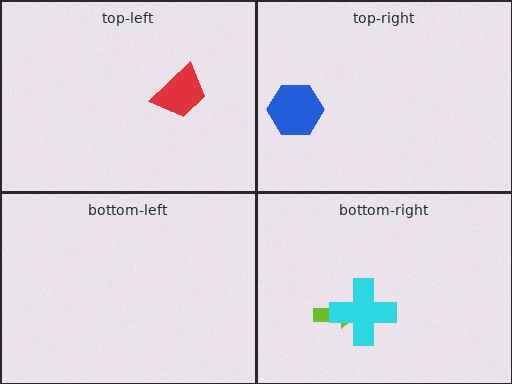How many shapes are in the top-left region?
1.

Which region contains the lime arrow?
The bottom-right region.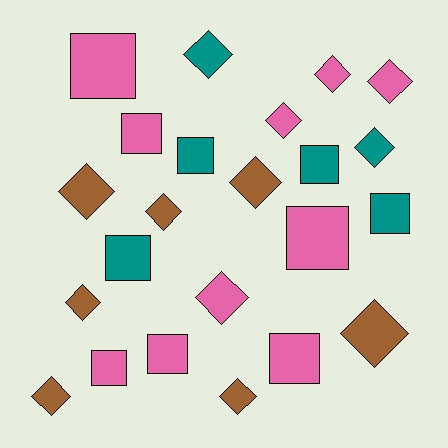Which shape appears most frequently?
Diamond, with 13 objects.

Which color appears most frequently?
Pink, with 10 objects.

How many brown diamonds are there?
There are 7 brown diamonds.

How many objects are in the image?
There are 23 objects.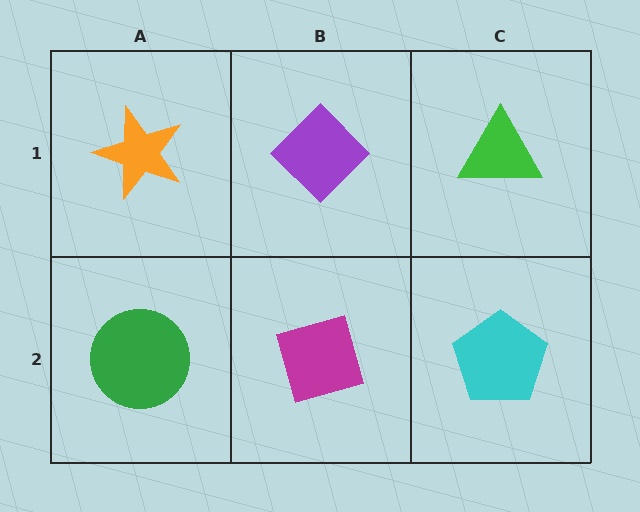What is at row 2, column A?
A green circle.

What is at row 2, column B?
A magenta diamond.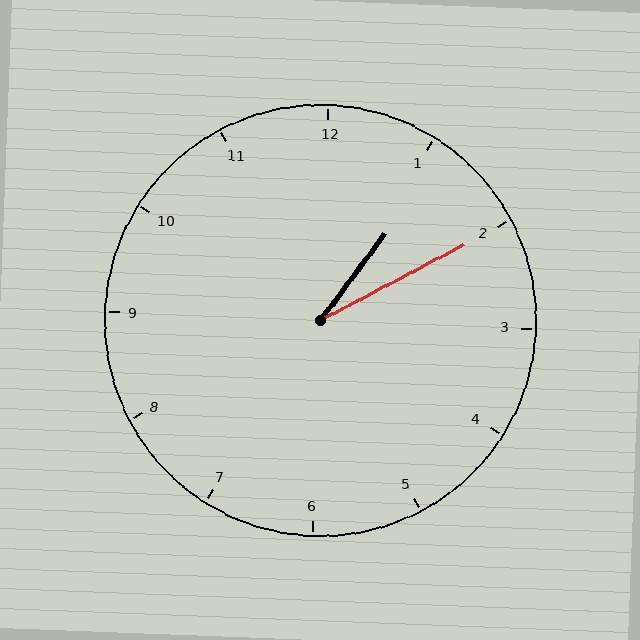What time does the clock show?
1:10.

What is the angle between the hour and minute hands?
Approximately 25 degrees.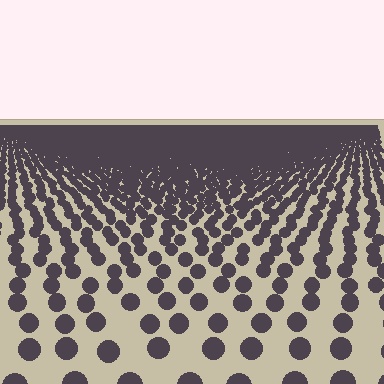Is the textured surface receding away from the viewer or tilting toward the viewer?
The surface is receding away from the viewer. Texture elements get smaller and denser toward the top.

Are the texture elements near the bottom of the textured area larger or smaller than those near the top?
Larger. Near the bottom, elements are closer to the viewer and appear at a bigger on-screen size.